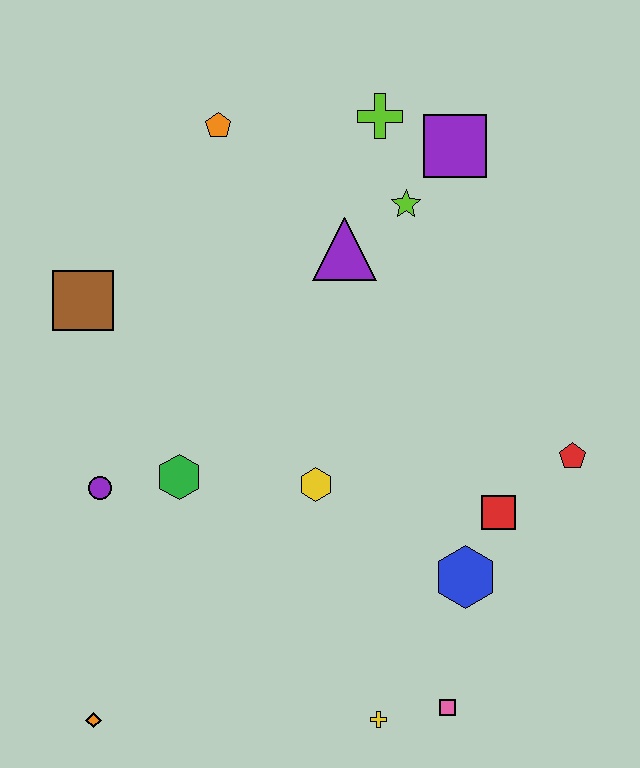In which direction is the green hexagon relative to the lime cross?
The green hexagon is below the lime cross.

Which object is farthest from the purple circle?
The purple square is farthest from the purple circle.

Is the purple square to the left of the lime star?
No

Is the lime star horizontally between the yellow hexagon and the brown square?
No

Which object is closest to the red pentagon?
The red square is closest to the red pentagon.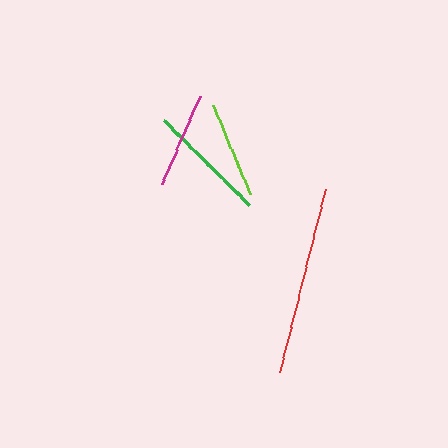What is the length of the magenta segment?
The magenta segment is approximately 96 pixels long.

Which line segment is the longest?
The red line is the longest at approximately 189 pixels.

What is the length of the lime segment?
The lime segment is approximately 96 pixels long.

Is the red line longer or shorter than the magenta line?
The red line is longer than the magenta line.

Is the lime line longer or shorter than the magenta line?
The magenta line is longer than the lime line.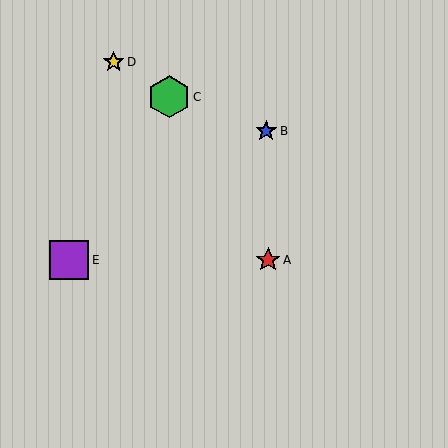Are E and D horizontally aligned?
No, E is at y≈260 and D is at y≈62.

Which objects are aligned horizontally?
Objects A, E are aligned horizontally.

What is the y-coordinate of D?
Object D is at y≈62.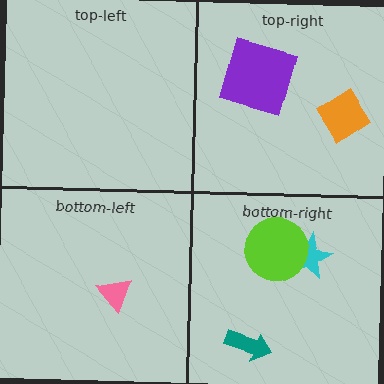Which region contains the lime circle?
The bottom-right region.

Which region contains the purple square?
The top-right region.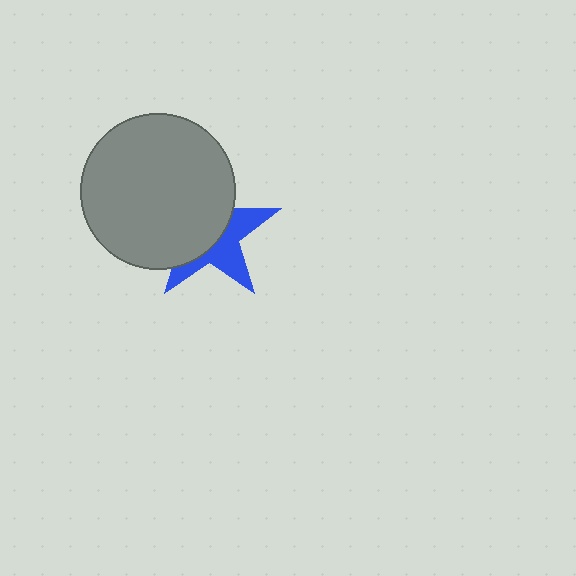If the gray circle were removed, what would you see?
You would see the complete blue star.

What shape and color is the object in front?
The object in front is a gray circle.